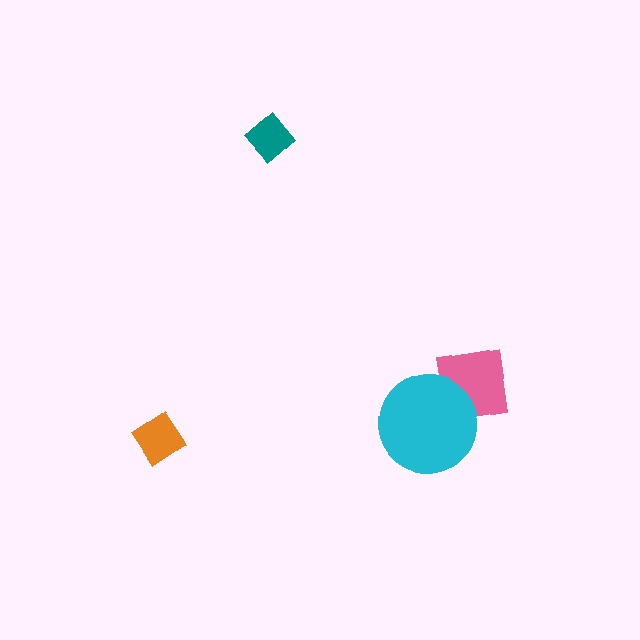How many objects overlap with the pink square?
1 object overlaps with the pink square.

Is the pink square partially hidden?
Yes, it is partially covered by another shape.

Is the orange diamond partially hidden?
No, no other shape covers it.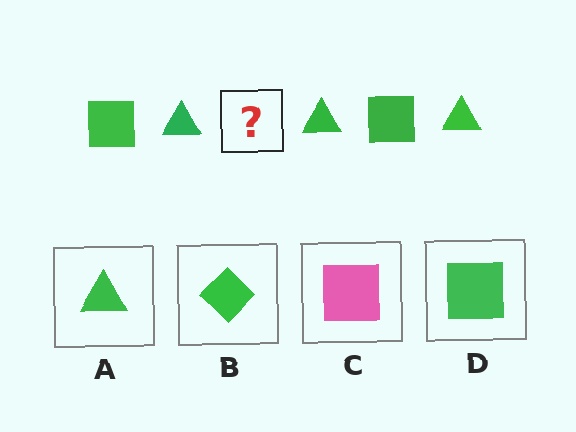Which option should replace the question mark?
Option D.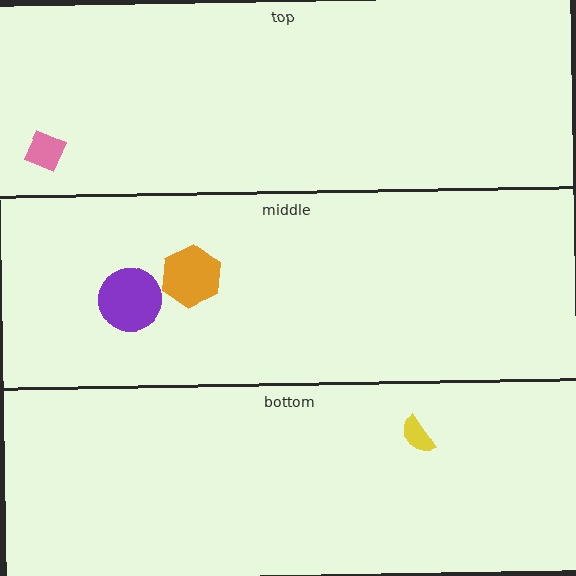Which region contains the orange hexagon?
The middle region.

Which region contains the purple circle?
The middle region.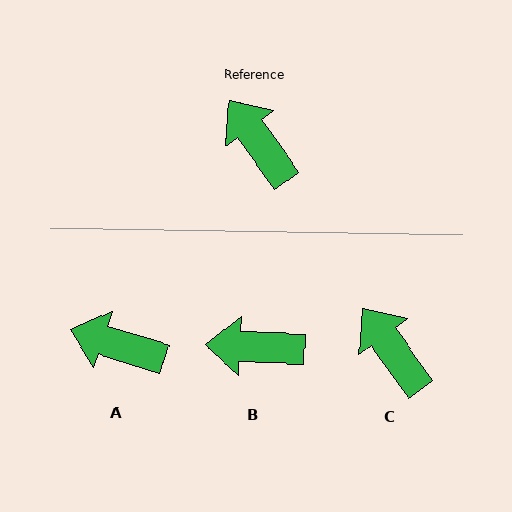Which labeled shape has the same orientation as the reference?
C.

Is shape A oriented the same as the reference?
No, it is off by about 37 degrees.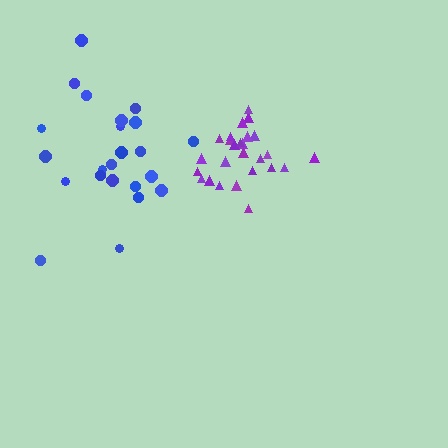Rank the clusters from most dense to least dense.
purple, blue.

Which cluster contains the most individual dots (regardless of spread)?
Purple (26).